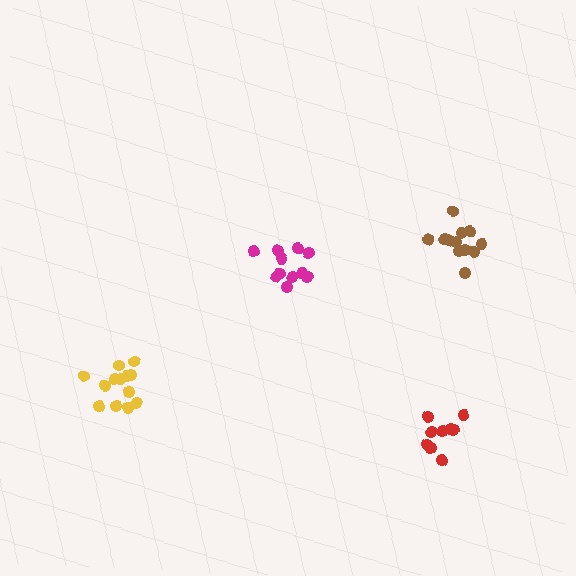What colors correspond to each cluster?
The clusters are colored: brown, magenta, red, yellow.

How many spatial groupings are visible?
There are 4 spatial groupings.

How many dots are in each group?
Group 1: 12 dots, Group 2: 11 dots, Group 3: 9 dots, Group 4: 13 dots (45 total).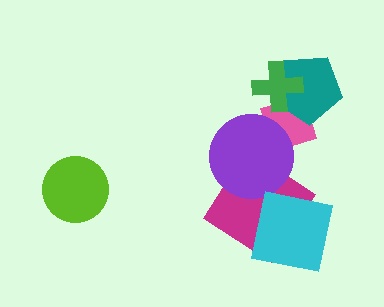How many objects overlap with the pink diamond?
3 objects overlap with the pink diamond.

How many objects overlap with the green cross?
2 objects overlap with the green cross.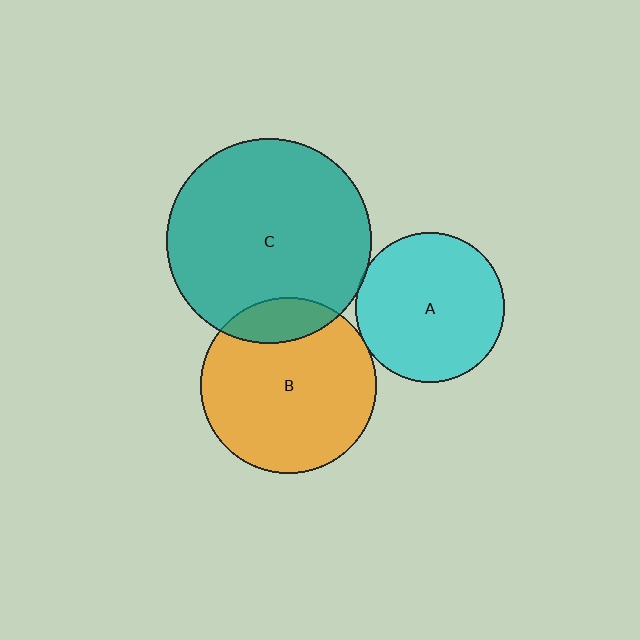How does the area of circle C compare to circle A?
Approximately 1.9 times.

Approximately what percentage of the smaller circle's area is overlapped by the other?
Approximately 15%.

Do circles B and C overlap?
Yes.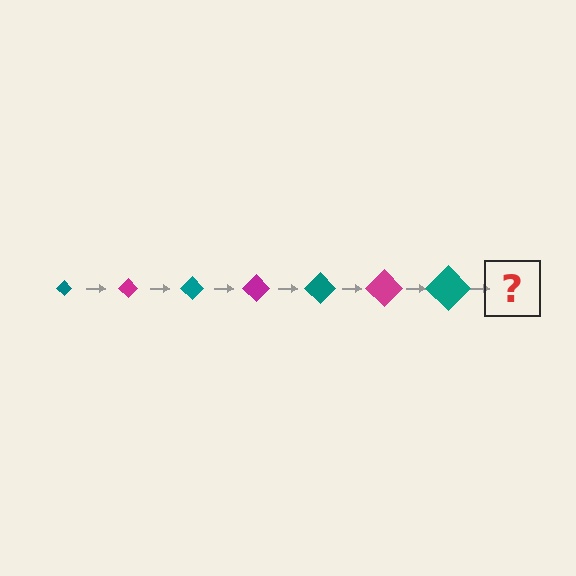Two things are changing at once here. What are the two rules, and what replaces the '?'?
The two rules are that the diamond grows larger each step and the color cycles through teal and magenta. The '?' should be a magenta diamond, larger than the previous one.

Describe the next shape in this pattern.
It should be a magenta diamond, larger than the previous one.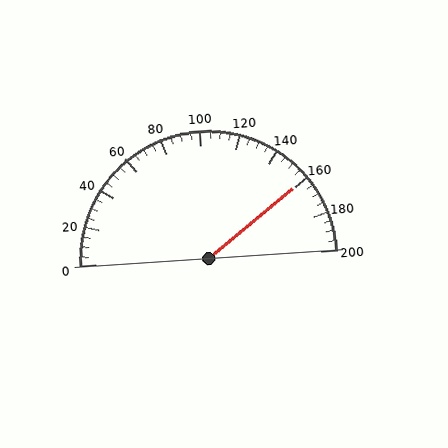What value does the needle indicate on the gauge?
The needle indicates approximately 160.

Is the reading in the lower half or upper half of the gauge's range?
The reading is in the upper half of the range (0 to 200).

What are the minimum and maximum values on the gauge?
The gauge ranges from 0 to 200.